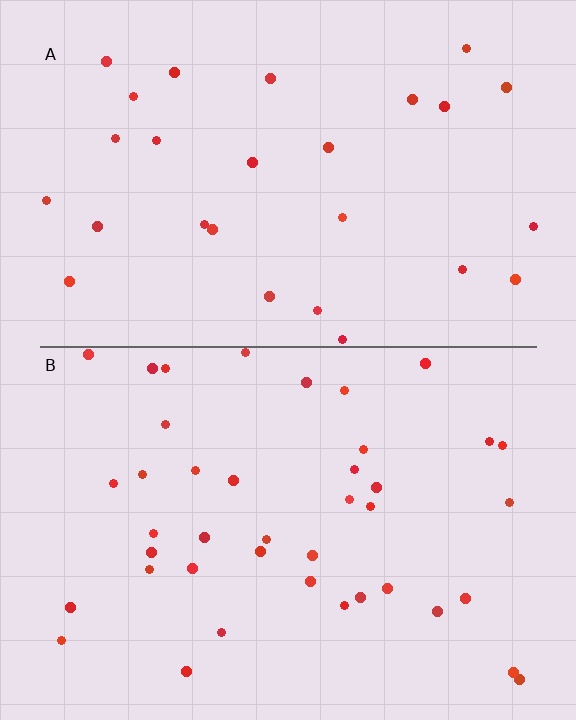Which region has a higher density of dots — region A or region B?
B (the bottom).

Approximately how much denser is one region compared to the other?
Approximately 1.5× — region B over region A.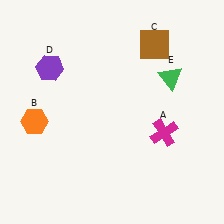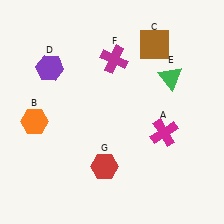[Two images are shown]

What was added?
A magenta cross (F), a red hexagon (G) were added in Image 2.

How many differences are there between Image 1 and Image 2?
There are 2 differences between the two images.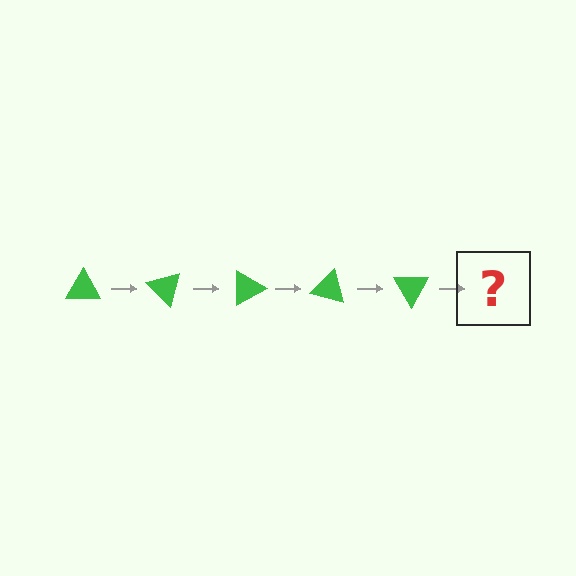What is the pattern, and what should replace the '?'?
The pattern is that the triangle rotates 45 degrees each step. The '?' should be a green triangle rotated 225 degrees.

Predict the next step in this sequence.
The next step is a green triangle rotated 225 degrees.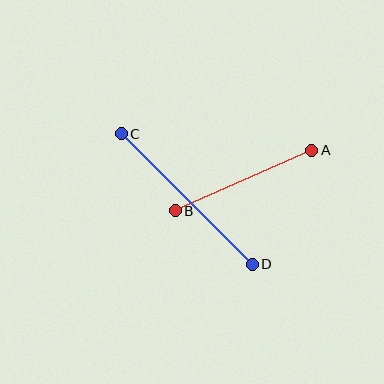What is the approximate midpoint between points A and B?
The midpoint is at approximately (244, 180) pixels.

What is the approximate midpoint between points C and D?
The midpoint is at approximately (187, 199) pixels.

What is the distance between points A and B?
The distance is approximately 150 pixels.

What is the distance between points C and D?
The distance is approximately 185 pixels.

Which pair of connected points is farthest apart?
Points C and D are farthest apart.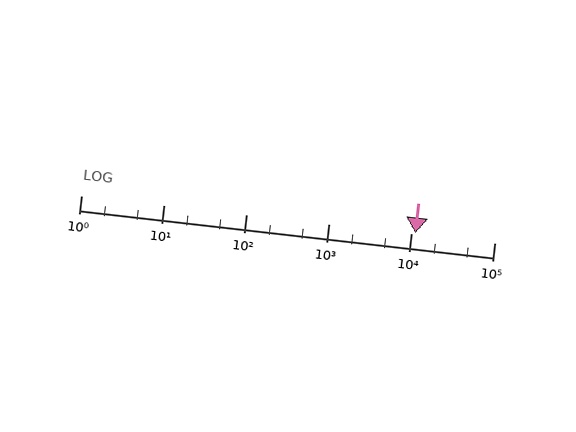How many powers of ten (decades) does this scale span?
The scale spans 5 decades, from 1 to 100000.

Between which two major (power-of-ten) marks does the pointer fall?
The pointer is between 10000 and 100000.